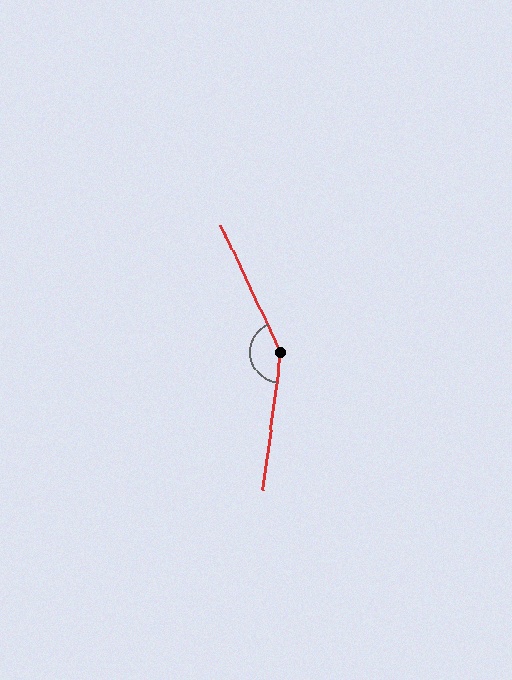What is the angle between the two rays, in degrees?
Approximately 147 degrees.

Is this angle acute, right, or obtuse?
It is obtuse.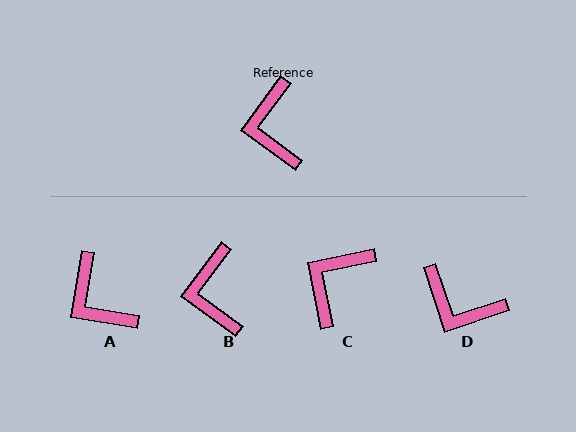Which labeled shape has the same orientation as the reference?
B.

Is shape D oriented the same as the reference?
No, it is off by about 55 degrees.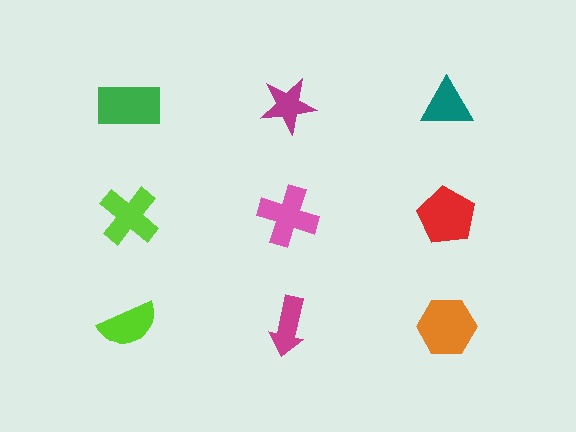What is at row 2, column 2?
A pink cross.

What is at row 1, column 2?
A magenta star.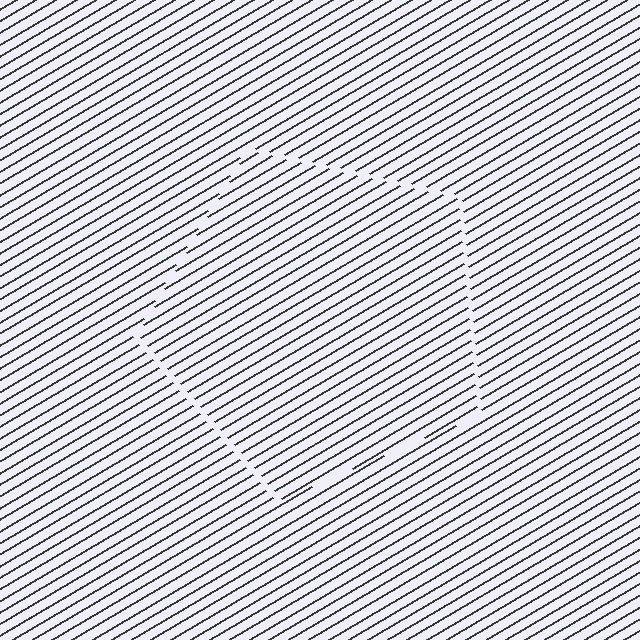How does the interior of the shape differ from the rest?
The interior of the shape contains the same grating, shifted by half a period — the contour is defined by the phase discontinuity where line-ends from the inner and outer gratings abut.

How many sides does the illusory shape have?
5 sides — the line-ends trace a pentagon.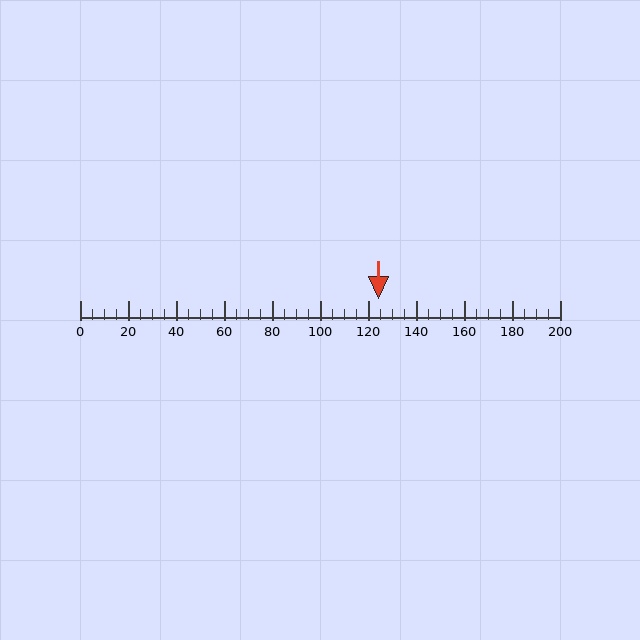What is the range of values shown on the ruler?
The ruler shows values from 0 to 200.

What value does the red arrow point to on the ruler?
The red arrow points to approximately 124.